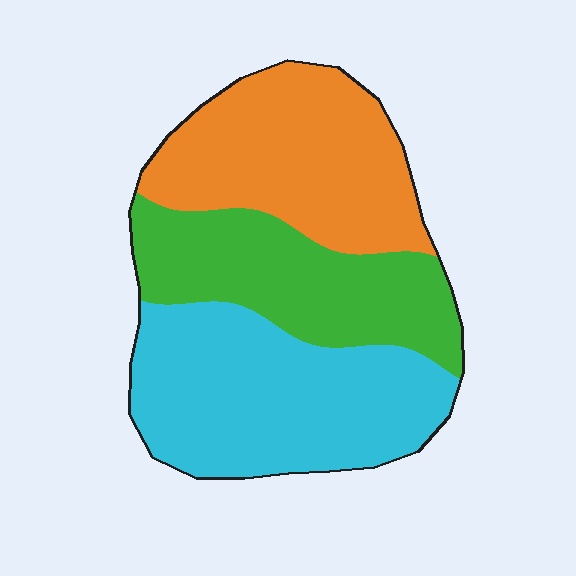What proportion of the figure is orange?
Orange covers around 30% of the figure.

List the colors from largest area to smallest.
From largest to smallest: cyan, orange, green.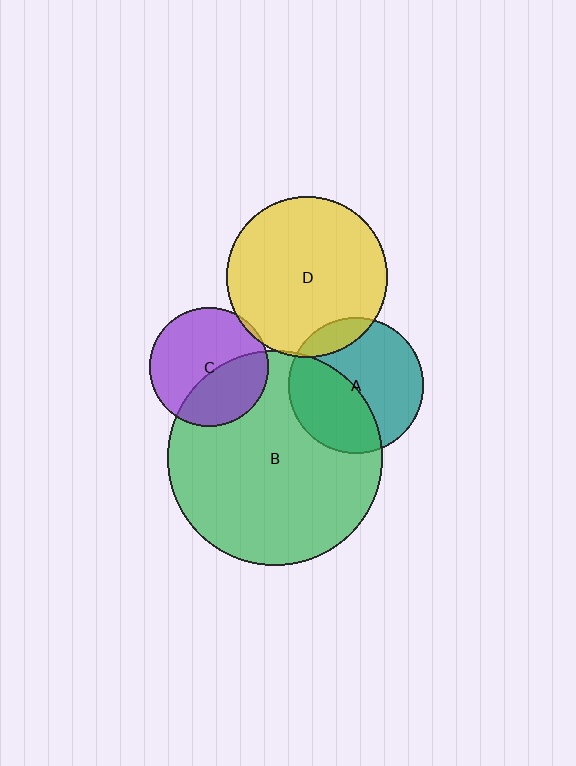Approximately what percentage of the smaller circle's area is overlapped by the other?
Approximately 10%.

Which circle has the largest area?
Circle B (green).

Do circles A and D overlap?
Yes.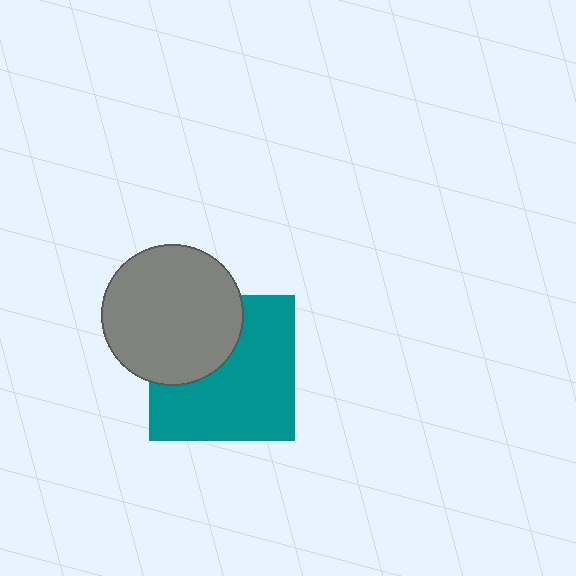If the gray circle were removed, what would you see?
You would see the complete teal square.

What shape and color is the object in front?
The object in front is a gray circle.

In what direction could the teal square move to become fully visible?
The teal square could move toward the lower-right. That would shift it out from behind the gray circle entirely.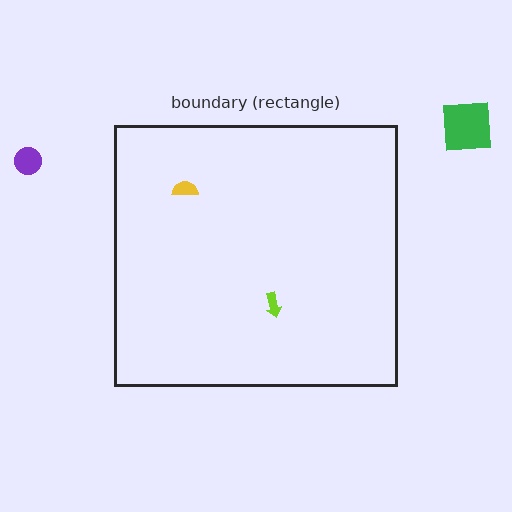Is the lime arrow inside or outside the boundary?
Inside.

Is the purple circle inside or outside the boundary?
Outside.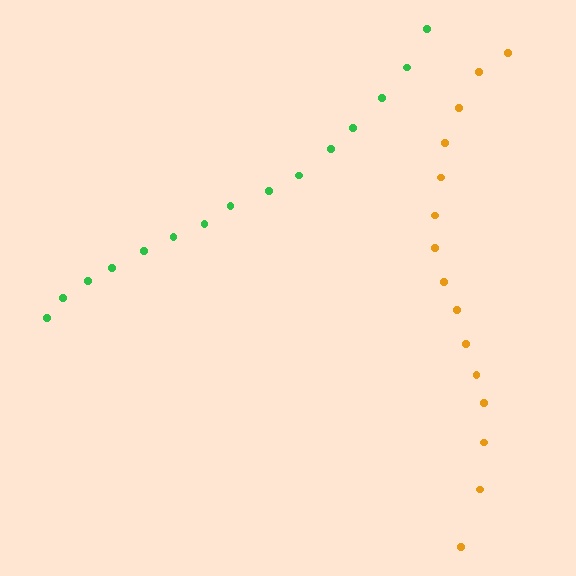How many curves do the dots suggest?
There are 2 distinct paths.